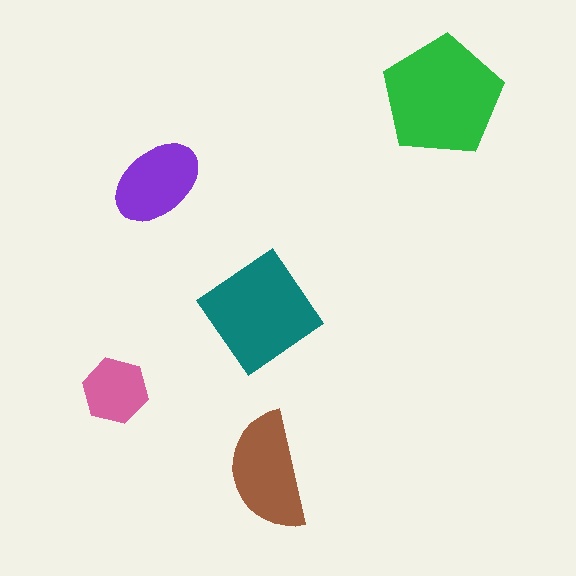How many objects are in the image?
There are 5 objects in the image.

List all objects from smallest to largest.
The pink hexagon, the purple ellipse, the brown semicircle, the teal diamond, the green pentagon.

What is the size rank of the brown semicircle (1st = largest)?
3rd.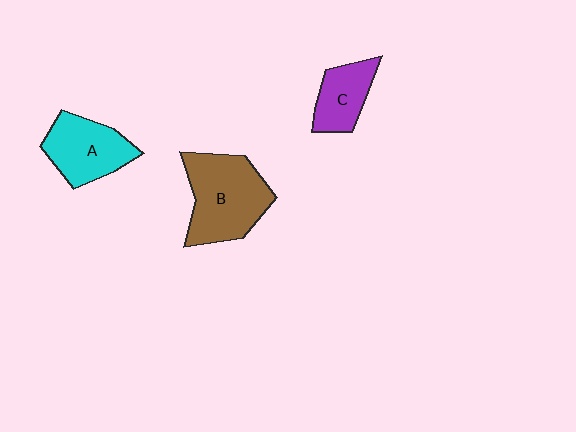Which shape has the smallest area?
Shape C (purple).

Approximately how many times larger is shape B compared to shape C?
Approximately 1.9 times.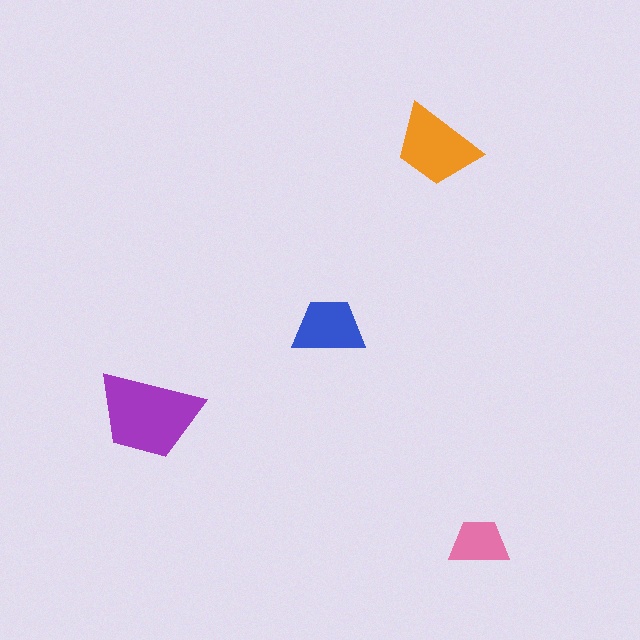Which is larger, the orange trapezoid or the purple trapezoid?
The purple one.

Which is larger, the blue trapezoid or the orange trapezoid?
The orange one.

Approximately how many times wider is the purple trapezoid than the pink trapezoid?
About 2 times wider.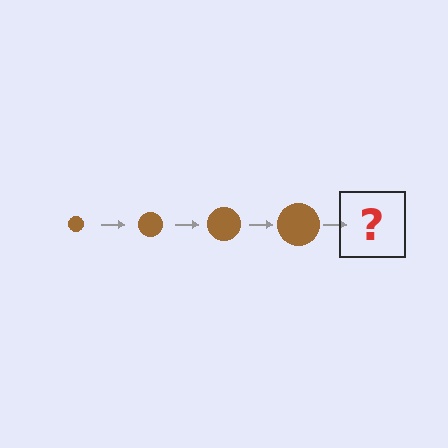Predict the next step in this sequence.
The next step is a brown circle, larger than the previous one.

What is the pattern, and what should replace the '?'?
The pattern is that the circle gets progressively larger each step. The '?' should be a brown circle, larger than the previous one.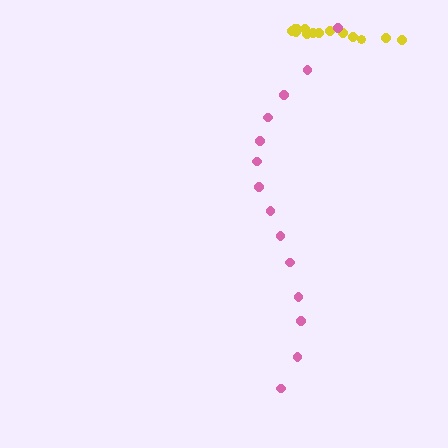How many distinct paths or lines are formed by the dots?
There are 2 distinct paths.